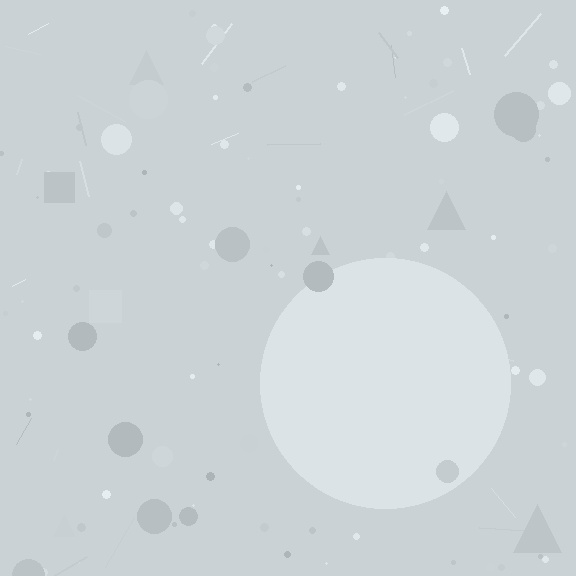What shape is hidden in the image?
A circle is hidden in the image.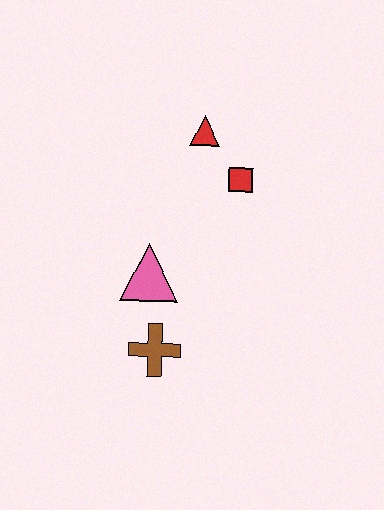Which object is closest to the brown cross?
The pink triangle is closest to the brown cross.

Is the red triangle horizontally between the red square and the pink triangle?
Yes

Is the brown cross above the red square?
No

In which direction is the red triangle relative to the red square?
The red triangle is above the red square.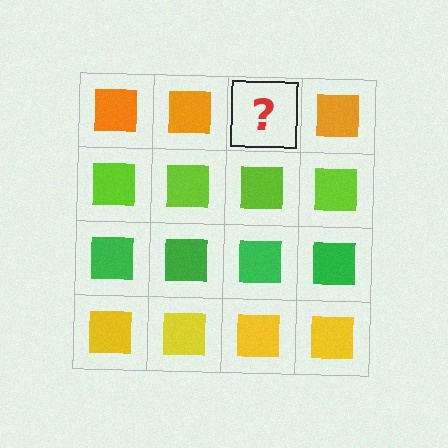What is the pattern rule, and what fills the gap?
The rule is that each row has a consistent color. The gap should be filled with an orange square.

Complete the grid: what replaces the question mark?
The question mark should be replaced with an orange square.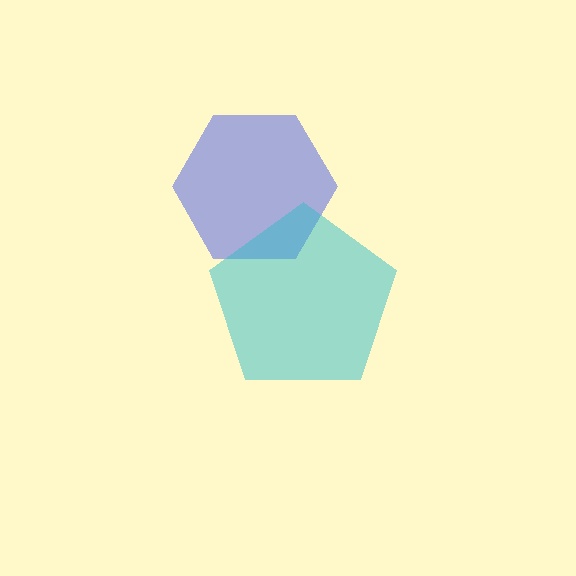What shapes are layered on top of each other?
The layered shapes are: a blue hexagon, a cyan pentagon.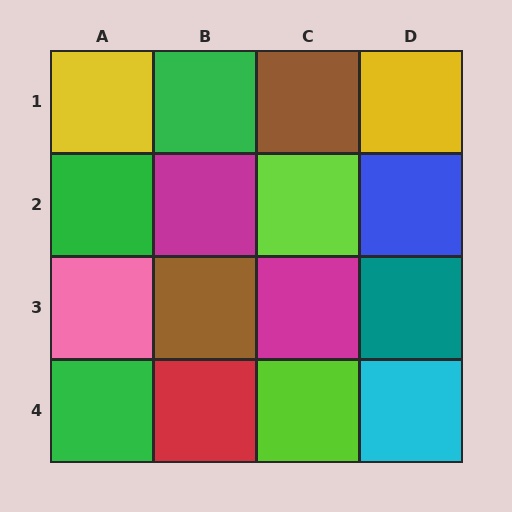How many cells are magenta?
2 cells are magenta.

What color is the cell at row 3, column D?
Teal.